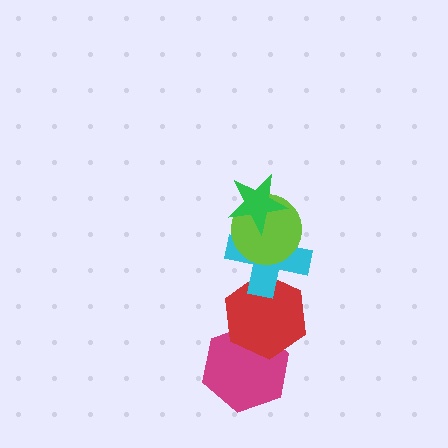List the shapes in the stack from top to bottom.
From top to bottom: the green star, the lime circle, the cyan cross, the red hexagon, the magenta hexagon.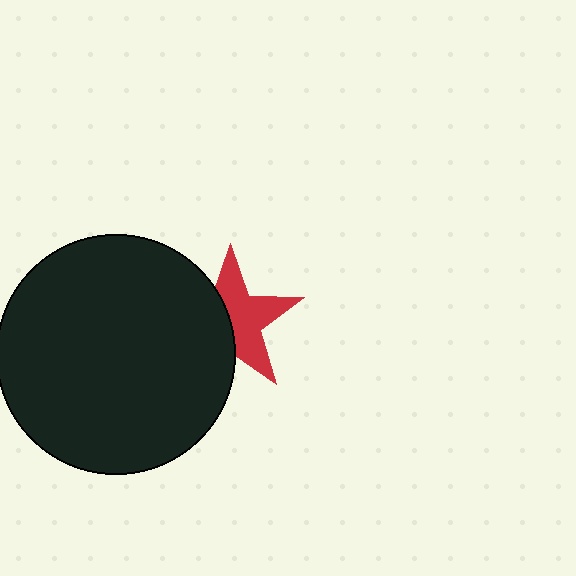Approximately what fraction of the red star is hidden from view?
Roughly 44% of the red star is hidden behind the black circle.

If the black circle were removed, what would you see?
You would see the complete red star.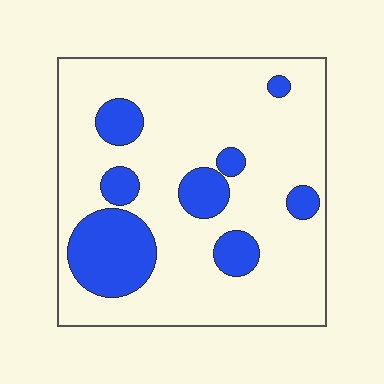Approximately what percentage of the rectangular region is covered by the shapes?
Approximately 20%.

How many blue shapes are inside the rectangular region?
8.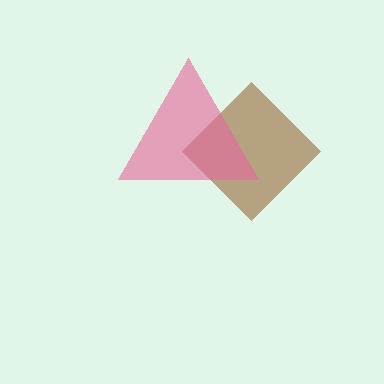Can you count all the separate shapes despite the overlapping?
Yes, there are 2 separate shapes.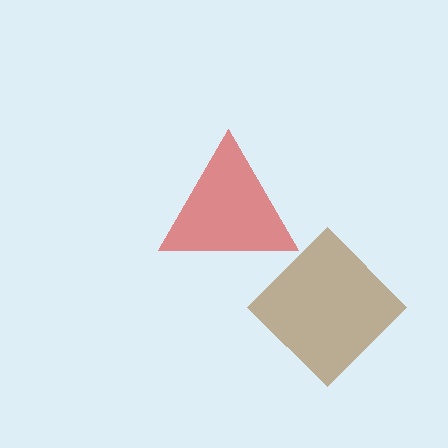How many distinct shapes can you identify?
There are 2 distinct shapes: a brown diamond, a red triangle.